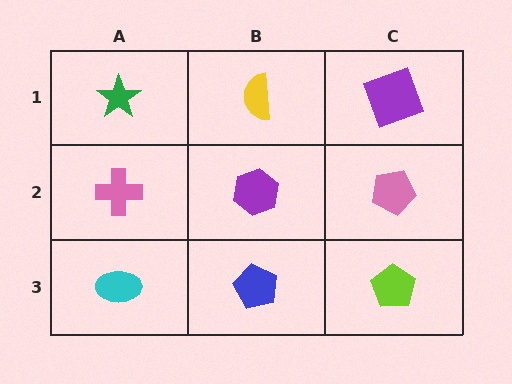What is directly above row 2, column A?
A green star.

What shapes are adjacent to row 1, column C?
A pink pentagon (row 2, column C), a yellow semicircle (row 1, column B).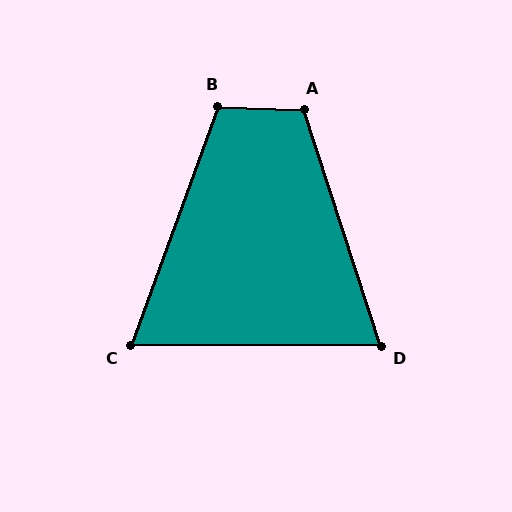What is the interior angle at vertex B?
Approximately 108 degrees (obtuse).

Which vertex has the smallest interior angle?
C, at approximately 70 degrees.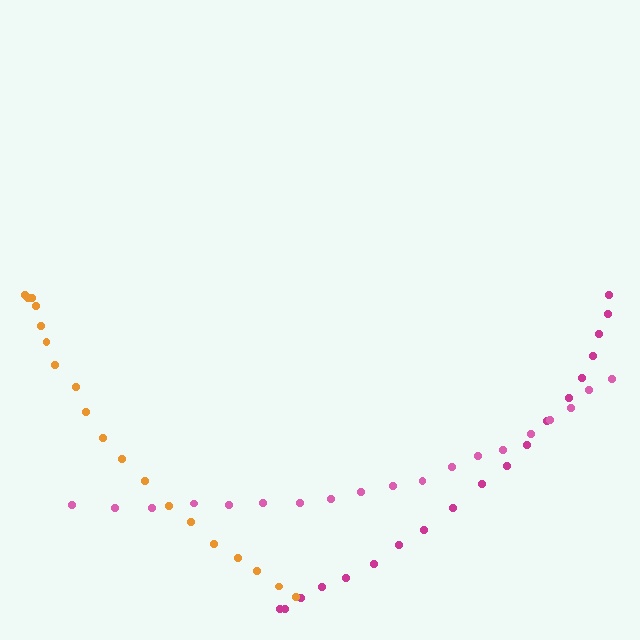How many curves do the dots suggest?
There are 3 distinct paths.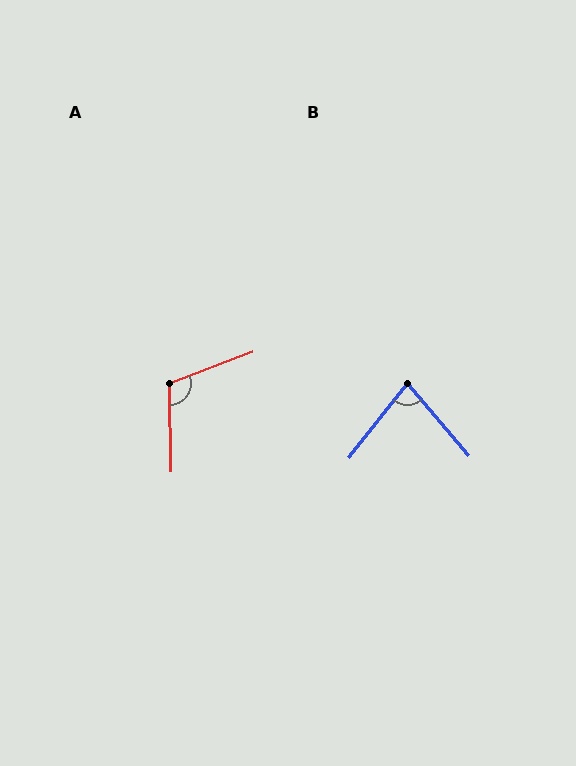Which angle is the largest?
A, at approximately 110 degrees.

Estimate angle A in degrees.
Approximately 110 degrees.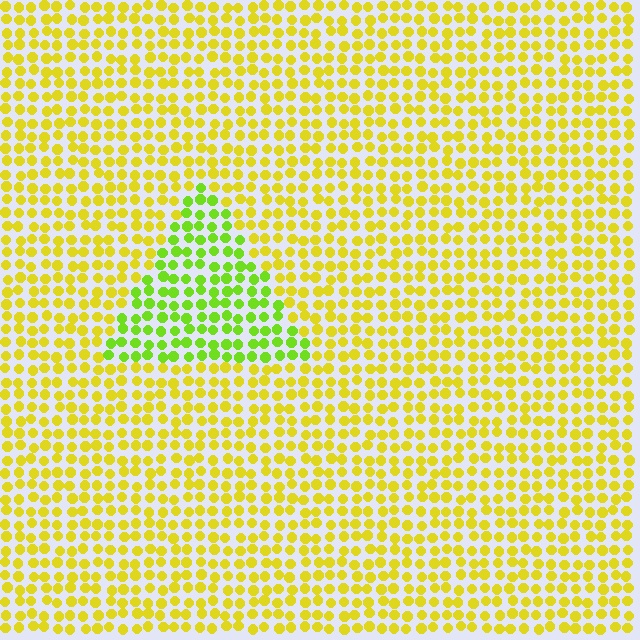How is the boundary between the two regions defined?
The boundary is defined purely by a slight shift in hue (about 37 degrees). Spacing, size, and orientation are identical on both sides.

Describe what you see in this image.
The image is filled with small yellow elements in a uniform arrangement. A triangle-shaped region is visible where the elements are tinted to a slightly different hue, forming a subtle color boundary.